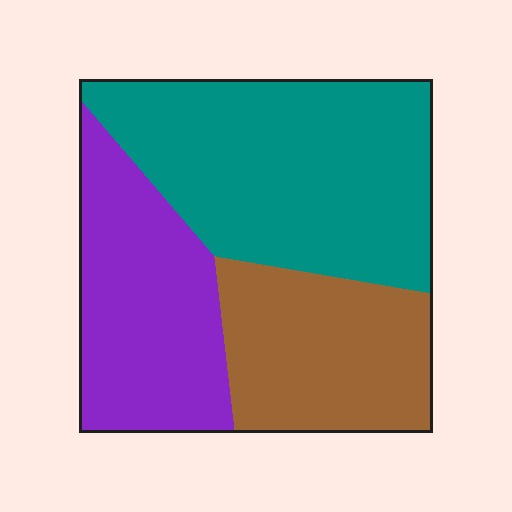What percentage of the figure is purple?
Purple covers around 30% of the figure.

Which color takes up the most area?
Teal, at roughly 45%.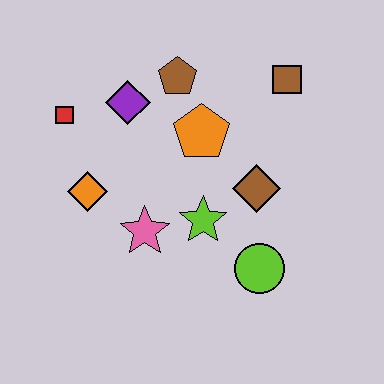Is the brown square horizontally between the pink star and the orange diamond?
No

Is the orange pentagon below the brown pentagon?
Yes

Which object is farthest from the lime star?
The red square is farthest from the lime star.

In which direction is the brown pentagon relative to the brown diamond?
The brown pentagon is above the brown diamond.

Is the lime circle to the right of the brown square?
No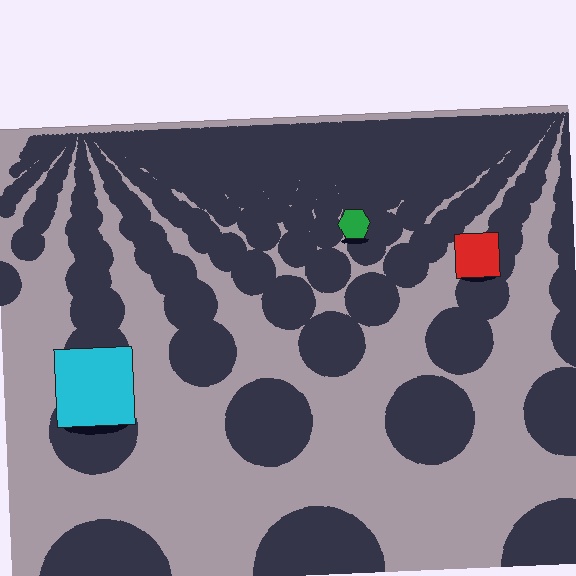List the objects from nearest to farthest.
From nearest to farthest: the cyan square, the red square, the green hexagon.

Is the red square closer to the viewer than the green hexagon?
Yes. The red square is closer — you can tell from the texture gradient: the ground texture is coarser near it.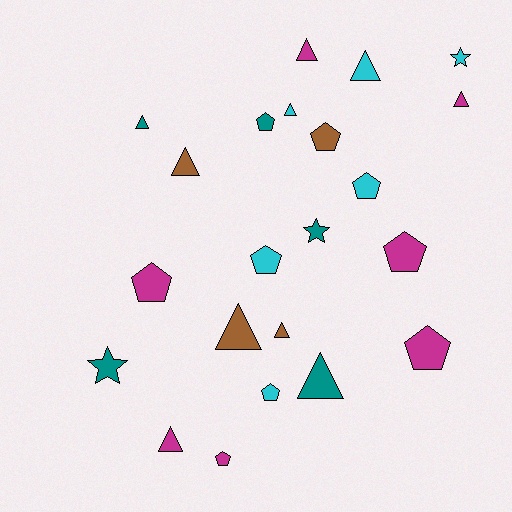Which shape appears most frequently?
Triangle, with 10 objects.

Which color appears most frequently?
Magenta, with 7 objects.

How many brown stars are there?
There are no brown stars.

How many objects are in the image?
There are 22 objects.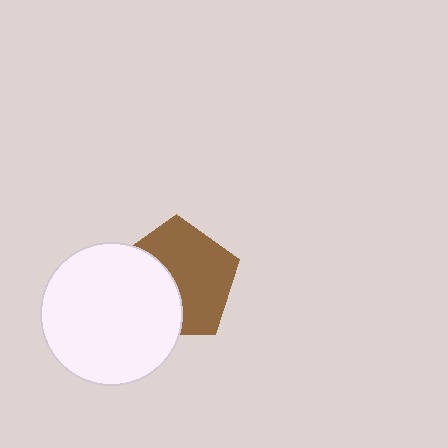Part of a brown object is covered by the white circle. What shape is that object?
It is a pentagon.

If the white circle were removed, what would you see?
You would see the complete brown pentagon.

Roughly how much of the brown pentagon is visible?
About half of it is visible (roughly 60%).